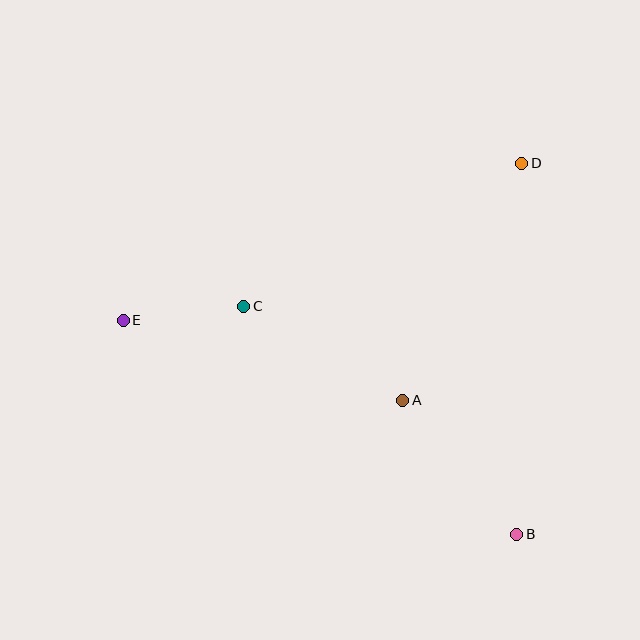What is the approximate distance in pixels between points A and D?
The distance between A and D is approximately 265 pixels.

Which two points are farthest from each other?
Points B and E are farthest from each other.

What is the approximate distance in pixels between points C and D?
The distance between C and D is approximately 312 pixels.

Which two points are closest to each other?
Points C and E are closest to each other.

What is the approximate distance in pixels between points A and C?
The distance between A and C is approximately 185 pixels.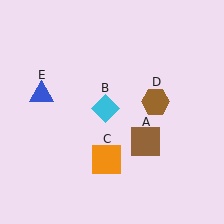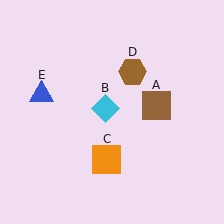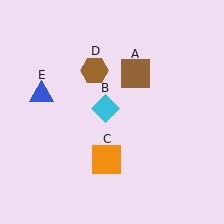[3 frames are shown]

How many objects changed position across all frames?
2 objects changed position: brown square (object A), brown hexagon (object D).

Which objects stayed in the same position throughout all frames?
Cyan diamond (object B) and orange square (object C) and blue triangle (object E) remained stationary.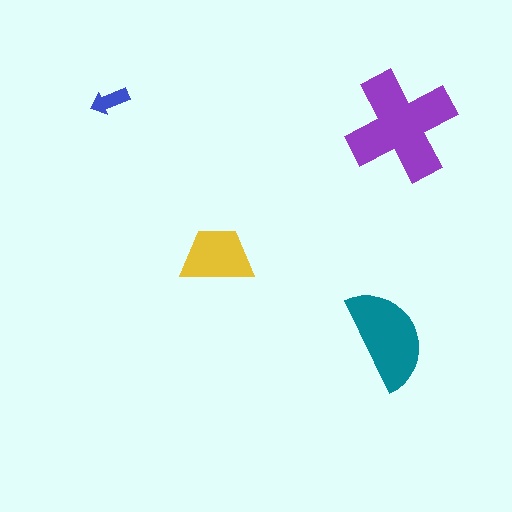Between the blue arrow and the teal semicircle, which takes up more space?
The teal semicircle.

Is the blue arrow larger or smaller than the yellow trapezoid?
Smaller.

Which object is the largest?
The purple cross.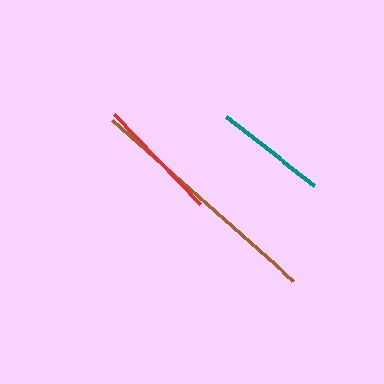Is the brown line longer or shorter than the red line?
The brown line is longer than the red line.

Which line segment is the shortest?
The teal line is the shortest at approximately 112 pixels.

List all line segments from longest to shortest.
From longest to shortest: brown, red, teal.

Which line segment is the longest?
The brown line is the longest at approximately 241 pixels.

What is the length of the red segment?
The red segment is approximately 124 pixels long.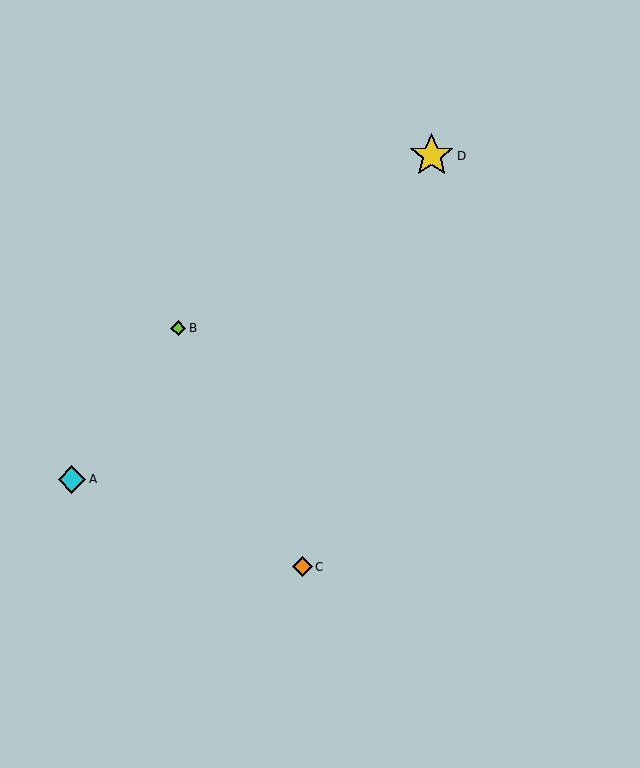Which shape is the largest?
The yellow star (labeled D) is the largest.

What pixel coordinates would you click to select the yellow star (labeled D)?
Click at (432, 156) to select the yellow star D.